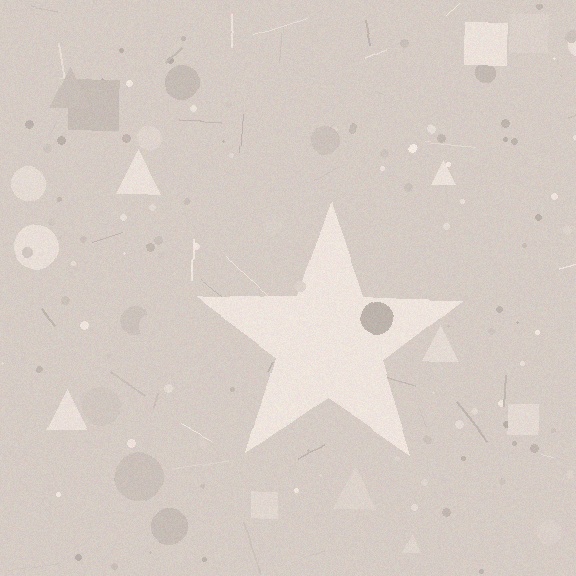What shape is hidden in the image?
A star is hidden in the image.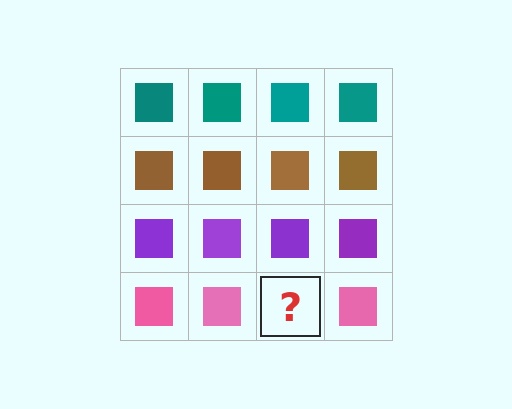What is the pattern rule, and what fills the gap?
The rule is that each row has a consistent color. The gap should be filled with a pink square.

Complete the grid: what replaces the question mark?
The question mark should be replaced with a pink square.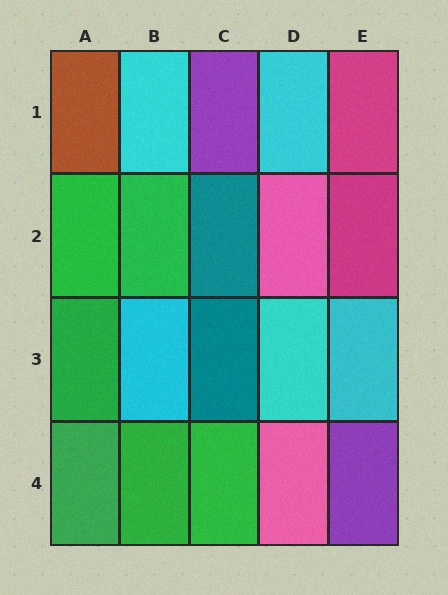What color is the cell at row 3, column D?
Cyan.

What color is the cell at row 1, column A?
Brown.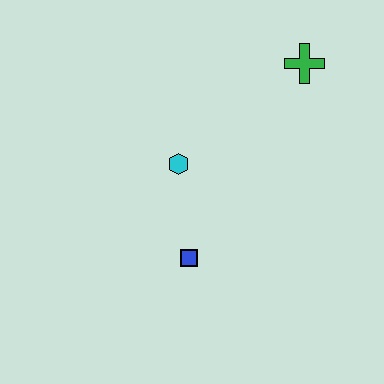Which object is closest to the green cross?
The cyan hexagon is closest to the green cross.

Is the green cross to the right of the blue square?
Yes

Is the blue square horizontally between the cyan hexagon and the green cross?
Yes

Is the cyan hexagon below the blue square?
No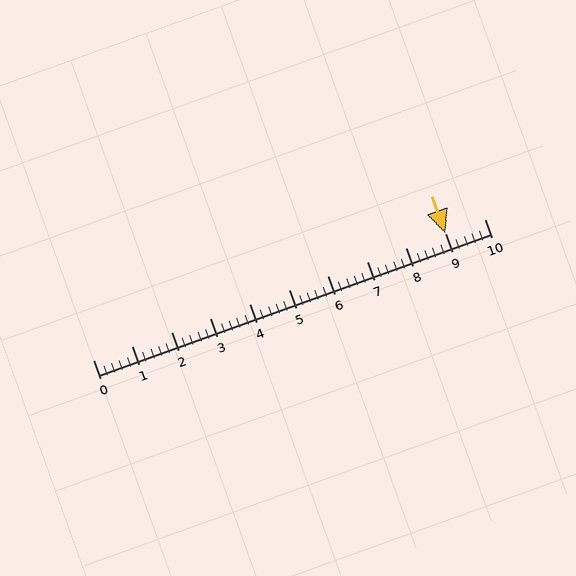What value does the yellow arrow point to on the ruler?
The yellow arrow points to approximately 9.0.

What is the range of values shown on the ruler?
The ruler shows values from 0 to 10.